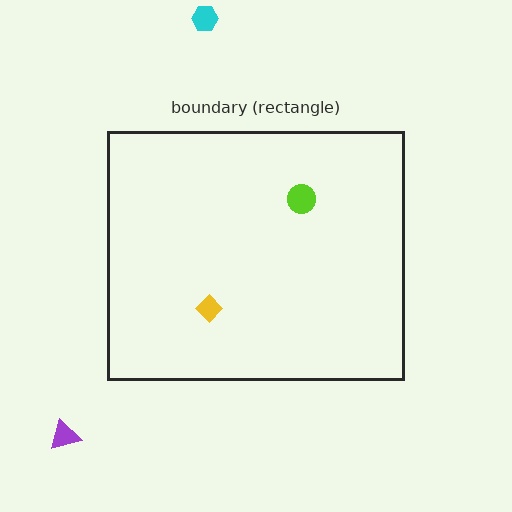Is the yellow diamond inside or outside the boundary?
Inside.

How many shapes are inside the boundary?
2 inside, 2 outside.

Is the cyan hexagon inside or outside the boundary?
Outside.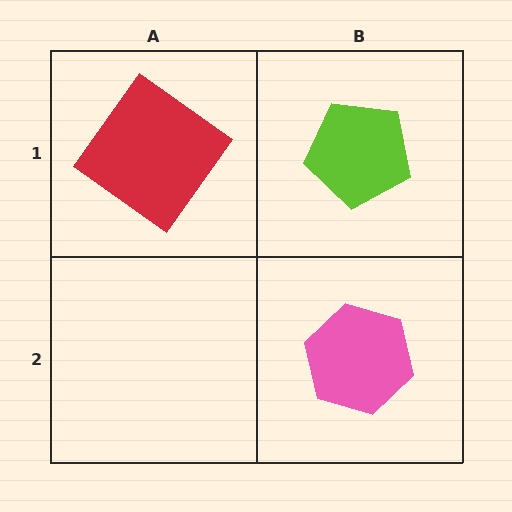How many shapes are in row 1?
2 shapes.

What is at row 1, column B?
A lime pentagon.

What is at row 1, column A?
A red diamond.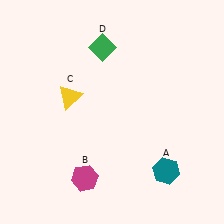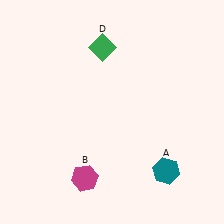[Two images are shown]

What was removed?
The yellow triangle (C) was removed in Image 2.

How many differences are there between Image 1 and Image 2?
There is 1 difference between the two images.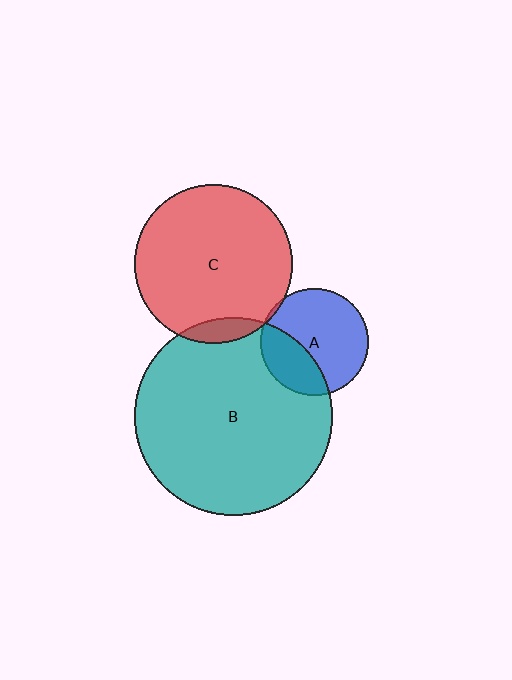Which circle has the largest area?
Circle B (teal).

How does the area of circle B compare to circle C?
Approximately 1.6 times.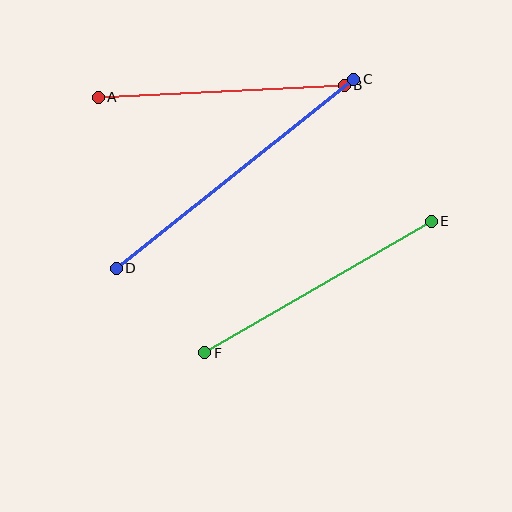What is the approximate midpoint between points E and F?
The midpoint is at approximately (318, 287) pixels.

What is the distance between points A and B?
The distance is approximately 246 pixels.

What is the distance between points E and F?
The distance is approximately 262 pixels.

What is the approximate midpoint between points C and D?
The midpoint is at approximately (235, 174) pixels.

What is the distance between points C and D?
The distance is approximately 303 pixels.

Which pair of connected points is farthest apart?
Points C and D are farthest apart.